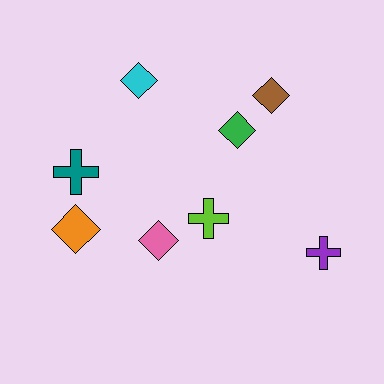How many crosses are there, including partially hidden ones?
There are 3 crosses.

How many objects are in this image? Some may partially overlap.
There are 8 objects.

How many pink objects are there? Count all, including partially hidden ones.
There is 1 pink object.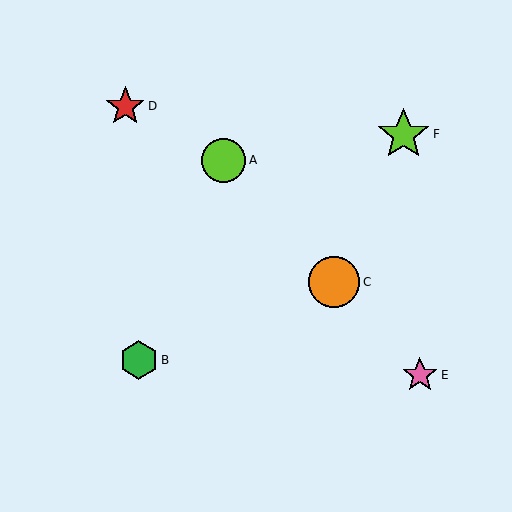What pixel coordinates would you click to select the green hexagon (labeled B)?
Click at (139, 360) to select the green hexagon B.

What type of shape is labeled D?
Shape D is a red star.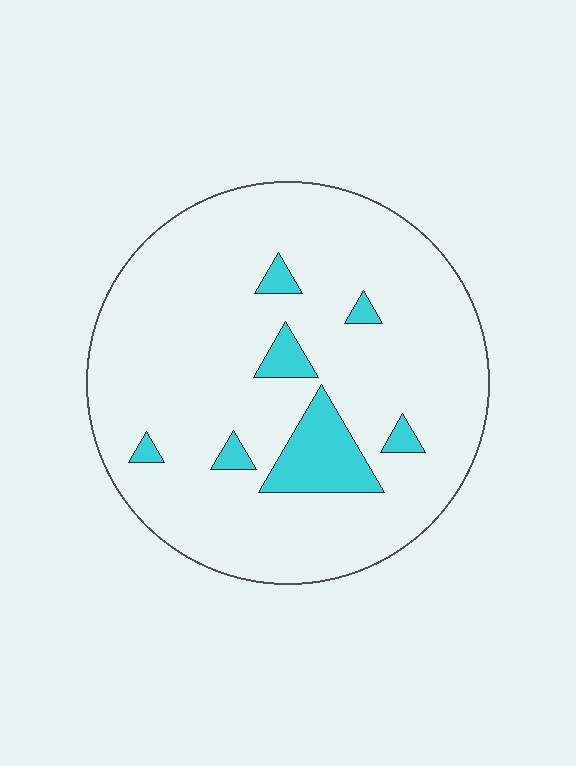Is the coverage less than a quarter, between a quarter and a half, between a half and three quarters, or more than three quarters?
Less than a quarter.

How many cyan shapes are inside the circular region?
7.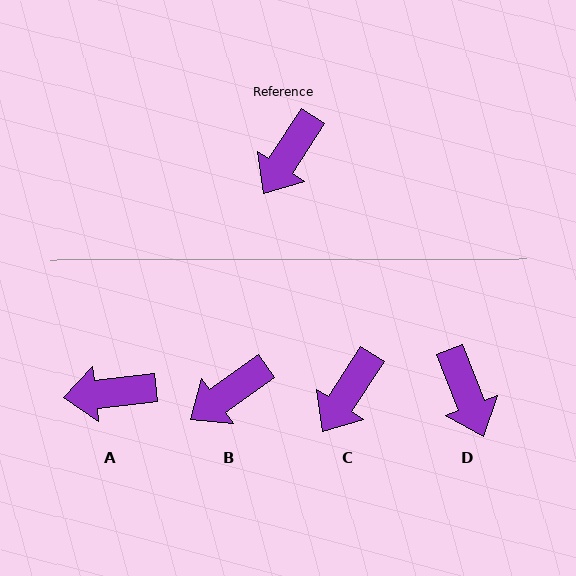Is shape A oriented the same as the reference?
No, it is off by about 51 degrees.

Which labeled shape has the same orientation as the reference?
C.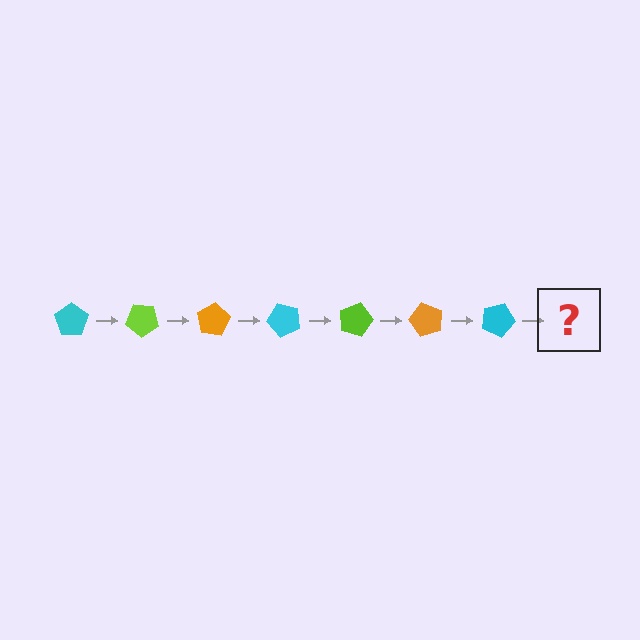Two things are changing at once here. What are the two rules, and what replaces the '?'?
The two rules are that it rotates 40 degrees each step and the color cycles through cyan, lime, and orange. The '?' should be a lime pentagon, rotated 280 degrees from the start.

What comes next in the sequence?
The next element should be a lime pentagon, rotated 280 degrees from the start.